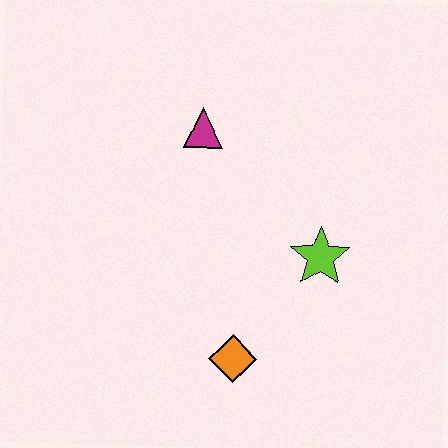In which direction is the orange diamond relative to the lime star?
The orange diamond is below the lime star.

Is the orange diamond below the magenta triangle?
Yes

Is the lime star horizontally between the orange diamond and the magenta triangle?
No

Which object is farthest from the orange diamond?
The magenta triangle is farthest from the orange diamond.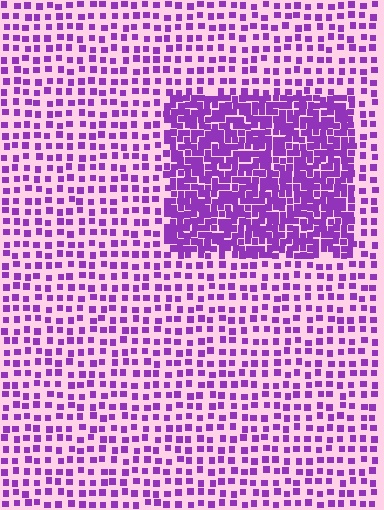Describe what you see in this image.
The image contains small purple elements arranged at two different densities. A rectangle-shaped region is visible where the elements are more densely packed than the surrounding area.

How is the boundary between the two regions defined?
The boundary is defined by a change in element density (approximately 2.5x ratio). All elements are the same color, size, and shape.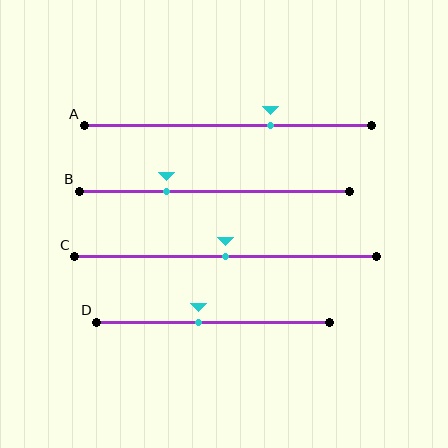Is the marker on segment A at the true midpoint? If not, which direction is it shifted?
No, the marker on segment A is shifted to the right by about 15% of the segment length.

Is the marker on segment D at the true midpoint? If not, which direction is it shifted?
No, the marker on segment D is shifted to the left by about 6% of the segment length.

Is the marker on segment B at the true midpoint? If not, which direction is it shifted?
No, the marker on segment B is shifted to the left by about 18% of the segment length.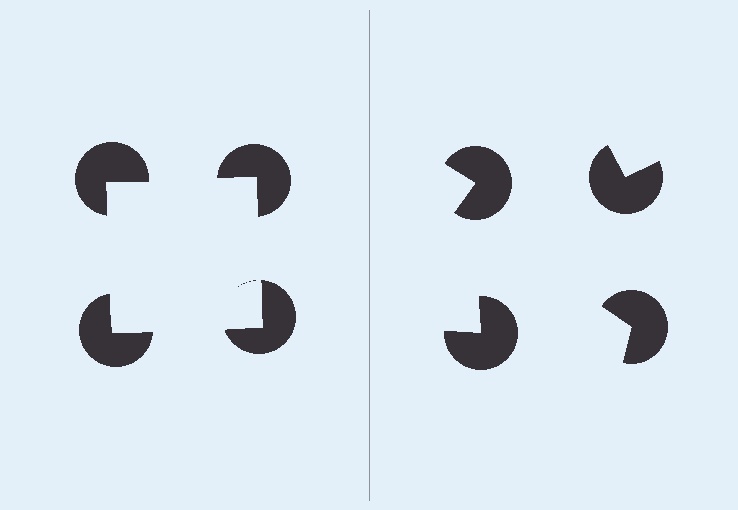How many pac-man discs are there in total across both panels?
8 — 4 on each side.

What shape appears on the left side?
An illusory square.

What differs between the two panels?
The pac-man discs are positioned identically on both sides; only the wedge orientations differ. On the left they align to a square; on the right they are misaligned.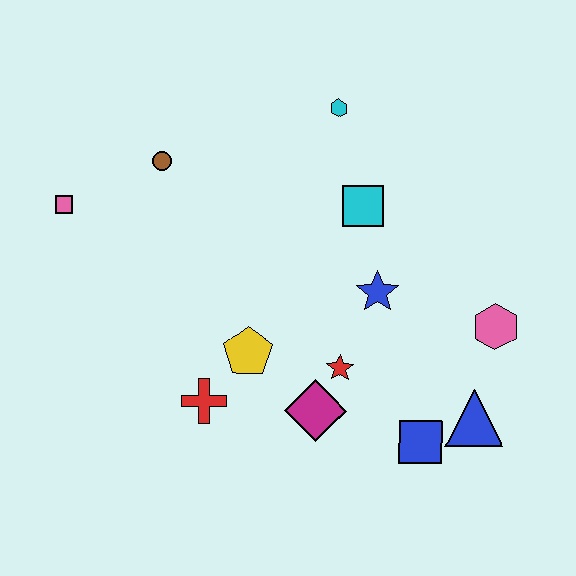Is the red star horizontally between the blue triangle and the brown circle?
Yes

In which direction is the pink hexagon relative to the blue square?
The pink hexagon is above the blue square.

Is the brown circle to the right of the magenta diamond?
No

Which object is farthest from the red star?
The pink square is farthest from the red star.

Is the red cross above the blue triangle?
Yes